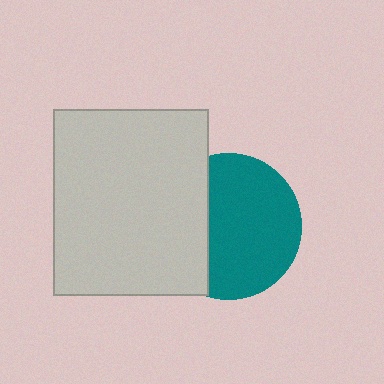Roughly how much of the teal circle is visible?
Most of it is visible (roughly 66%).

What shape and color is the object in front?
The object in front is a light gray rectangle.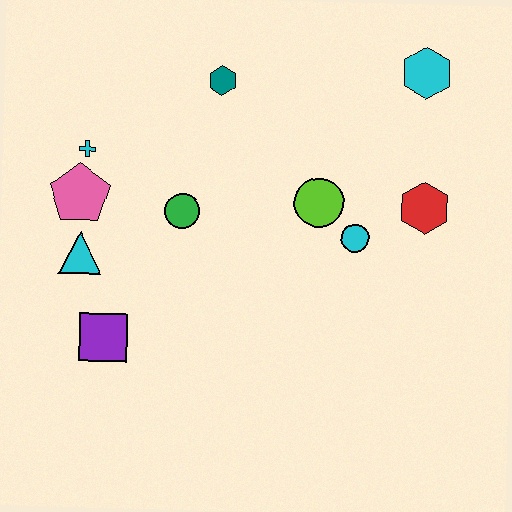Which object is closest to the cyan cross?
The pink pentagon is closest to the cyan cross.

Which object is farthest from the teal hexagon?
The purple square is farthest from the teal hexagon.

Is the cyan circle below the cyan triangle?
No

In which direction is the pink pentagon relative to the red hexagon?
The pink pentagon is to the left of the red hexagon.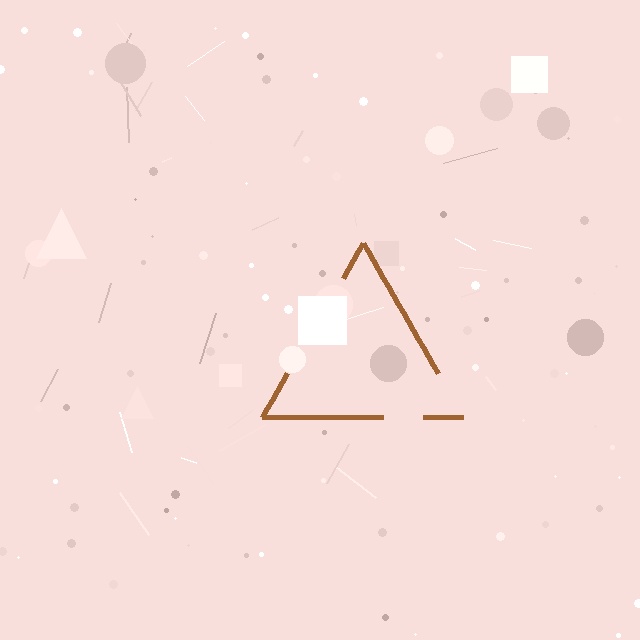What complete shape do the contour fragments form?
The contour fragments form a triangle.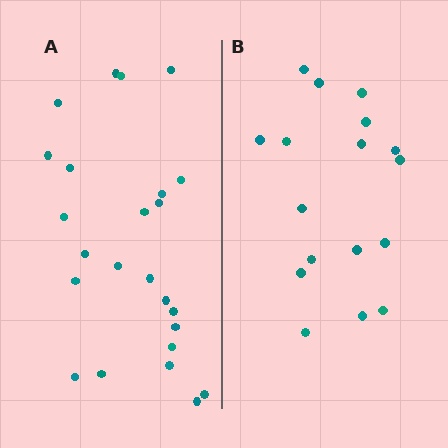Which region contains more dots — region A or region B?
Region A (the left region) has more dots.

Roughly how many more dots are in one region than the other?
Region A has roughly 8 or so more dots than region B.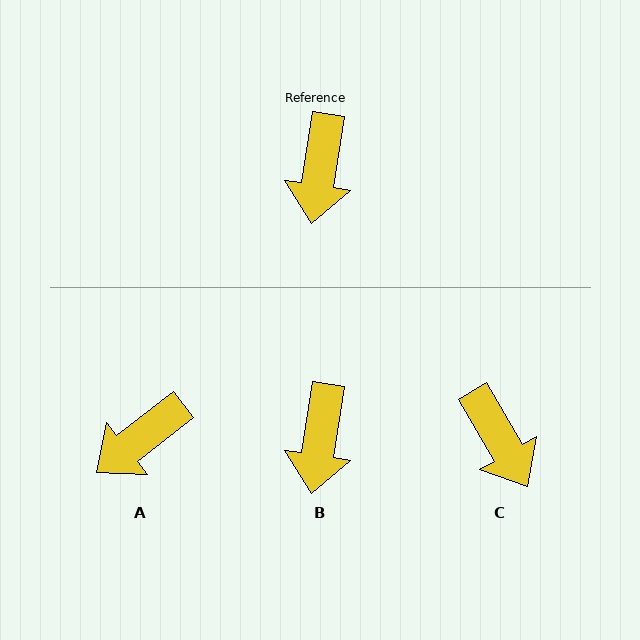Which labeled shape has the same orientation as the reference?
B.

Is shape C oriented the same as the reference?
No, it is off by about 39 degrees.